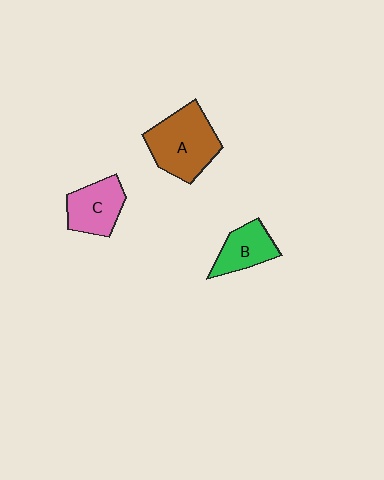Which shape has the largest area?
Shape A (brown).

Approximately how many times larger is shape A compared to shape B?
Approximately 1.7 times.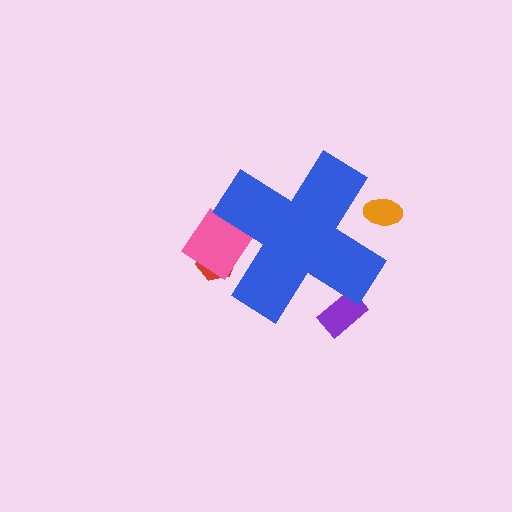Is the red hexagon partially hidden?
Yes, the red hexagon is partially hidden behind the blue cross.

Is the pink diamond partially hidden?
Yes, the pink diamond is partially hidden behind the blue cross.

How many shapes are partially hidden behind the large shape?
4 shapes are partially hidden.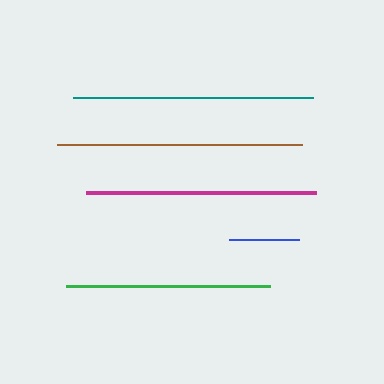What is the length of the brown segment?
The brown segment is approximately 244 pixels long.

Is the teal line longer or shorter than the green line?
The teal line is longer than the green line.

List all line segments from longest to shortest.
From longest to shortest: brown, teal, magenta, green, blue.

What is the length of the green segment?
The green segment is approximately 203 pixels long.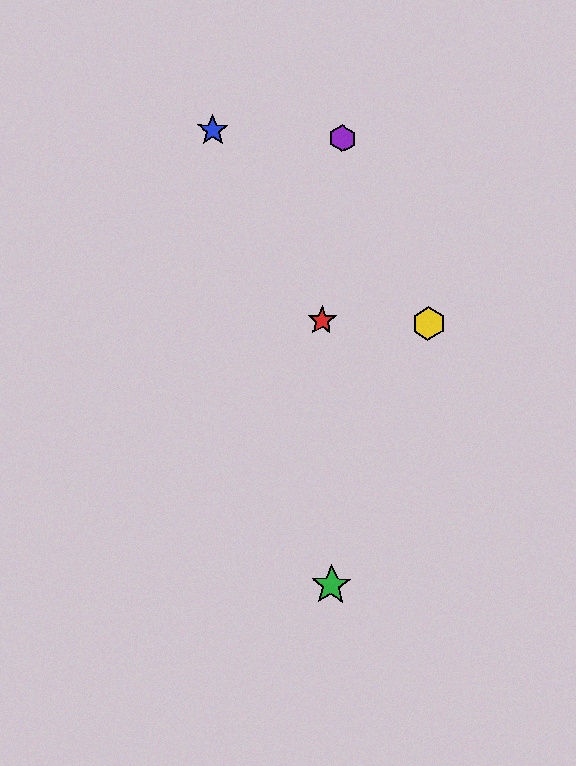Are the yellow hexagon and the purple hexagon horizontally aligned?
No, the yellow hexagon is at y≈323 and the purple hexagon is at y≈138.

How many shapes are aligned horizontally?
2 shapes (the red star, the yellow hexagon) are aligned horizontally.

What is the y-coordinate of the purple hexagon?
The purple hexagon is at y≈138.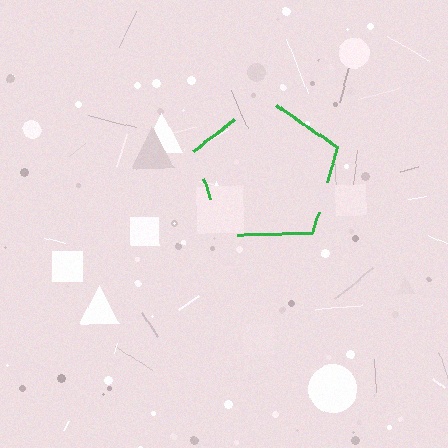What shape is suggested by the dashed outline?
The dashed outline suggests a pentagon.